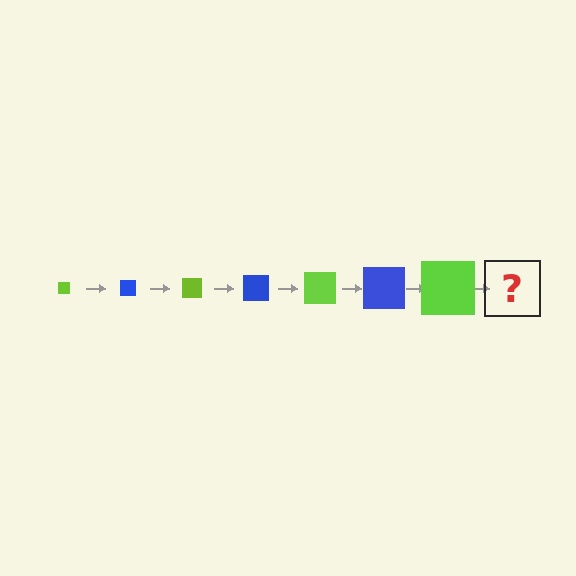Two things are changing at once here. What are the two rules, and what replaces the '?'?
The two rules are that the square grows larger each step and the color cycles through lime and blue. The '?' should be a blue square, larger than the previous one.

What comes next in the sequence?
The next element should be a blue square, larger than the previous one.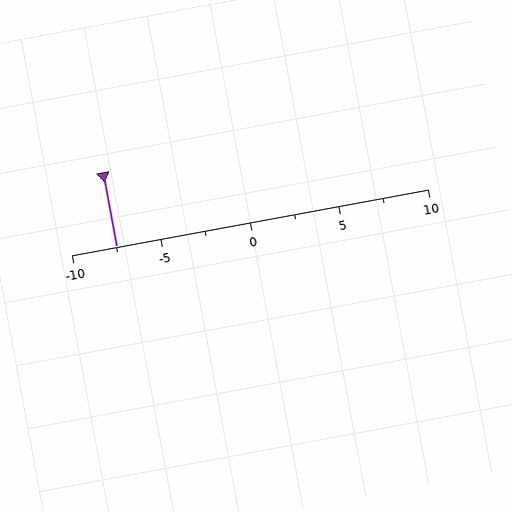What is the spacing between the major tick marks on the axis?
The major ticks are spaced 5 apart.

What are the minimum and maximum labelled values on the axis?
The axis runs from -10 to 10.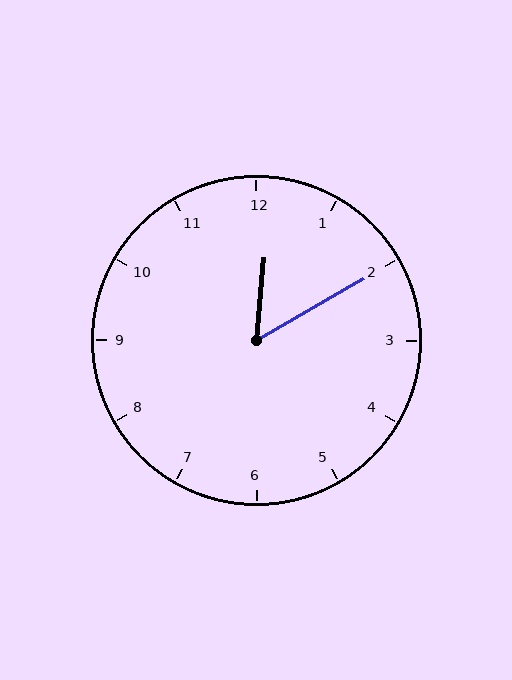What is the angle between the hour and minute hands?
Approximately 55 degrees.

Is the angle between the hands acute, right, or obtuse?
It is acute.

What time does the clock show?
12:10.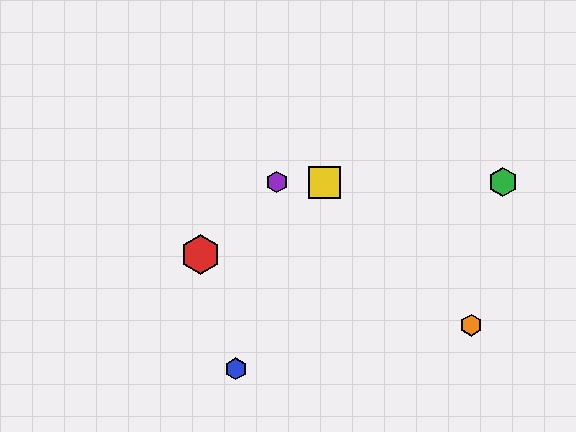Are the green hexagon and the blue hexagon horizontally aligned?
No, the green hexagon is at y≈182 and the blue hexagon is at y≈369.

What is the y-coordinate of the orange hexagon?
The orange hexagon is at y≈325.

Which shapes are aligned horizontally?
The green hexagon, the yellow square, the purple hexagon are aligned horizontally.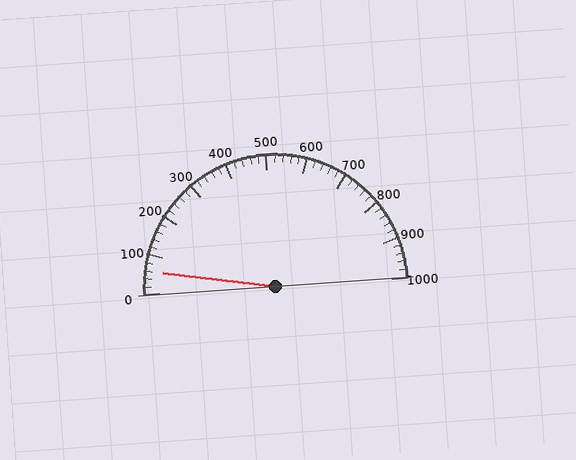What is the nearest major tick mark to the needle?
The nearest major tick mark is 100.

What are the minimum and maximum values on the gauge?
The gauge ranges from 0 to 1000.